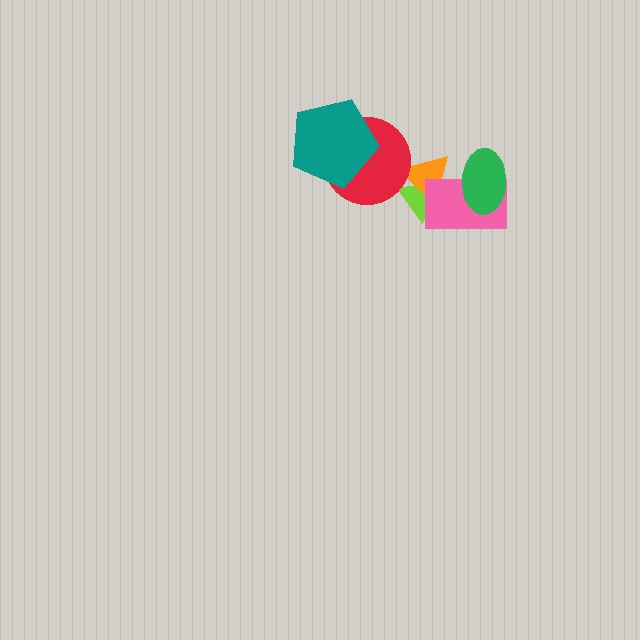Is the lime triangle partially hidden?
Yes, it is partially covered by another shape.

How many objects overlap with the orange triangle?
3 objects overlap with the orange triangle.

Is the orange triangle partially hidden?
Yes, it is partially covered by another shape.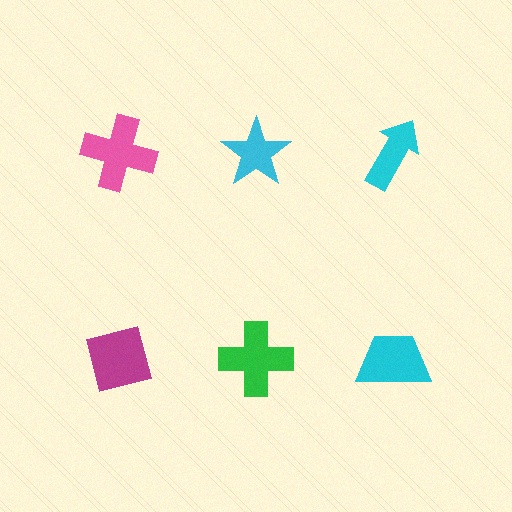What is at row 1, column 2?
A cyan star.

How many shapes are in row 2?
3 shapes.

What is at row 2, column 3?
A cyan trapezoid.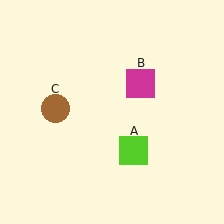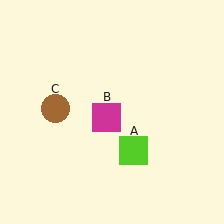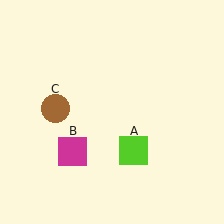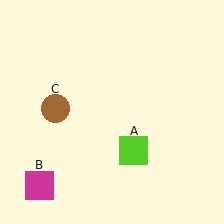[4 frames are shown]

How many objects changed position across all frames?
1 object changed position: magenta square (object B).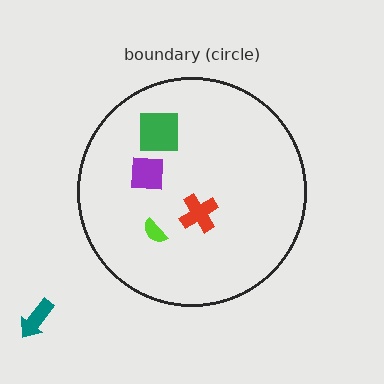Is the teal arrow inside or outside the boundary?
Outside.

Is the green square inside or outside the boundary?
Inside.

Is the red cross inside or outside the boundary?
Inside.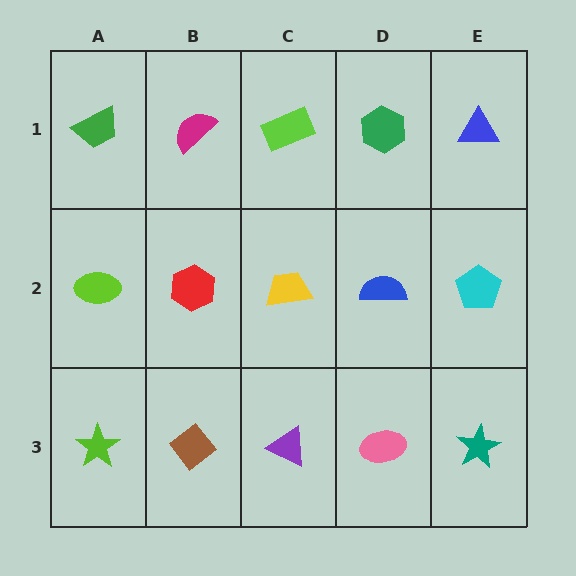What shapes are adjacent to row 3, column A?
A lime ellipse (row 2, column A), a brown diamond (row 3, column B).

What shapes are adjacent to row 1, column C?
A yellow trapezoid (row 2, column C), a magenta semicircle (row 1, column B), a green hexagon (row 1, column D).